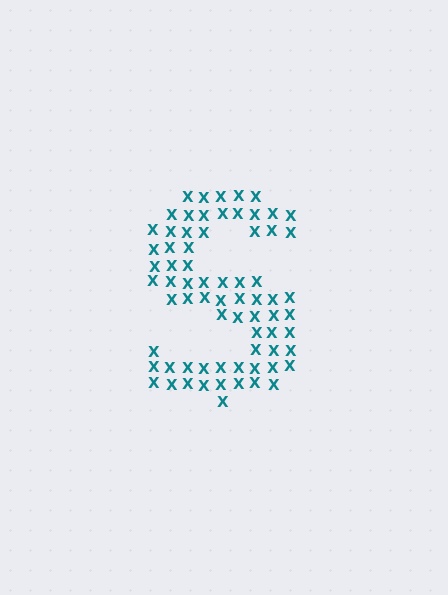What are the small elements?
The small elements are letter X's.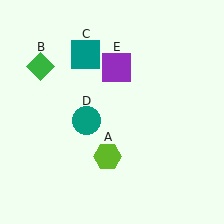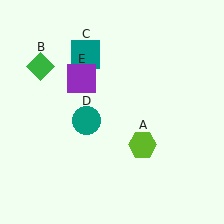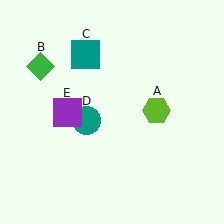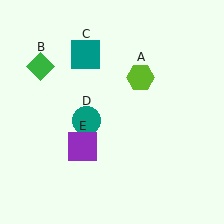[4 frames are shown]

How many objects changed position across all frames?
2 objects changed position: lime hexagon (object A), purple square (object E).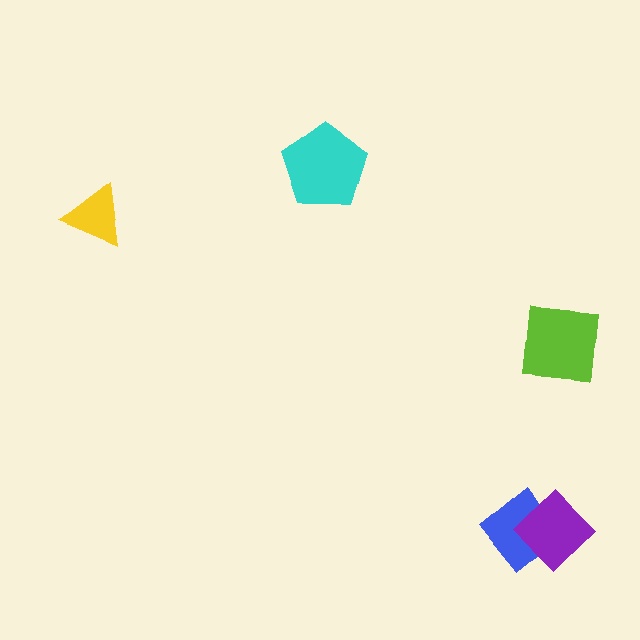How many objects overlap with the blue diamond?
1 object overlaps with the blue diamond.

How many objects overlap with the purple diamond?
1 object overlaps with the purple diamond.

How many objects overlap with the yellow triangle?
0 objects overlap with the yellow triangle.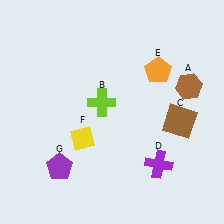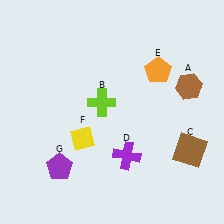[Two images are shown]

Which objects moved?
The objects that moved are: the brown square (C), the purple cross (D).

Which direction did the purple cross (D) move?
The purple cross (D) moved left.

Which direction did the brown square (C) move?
The brown square (C) moved down.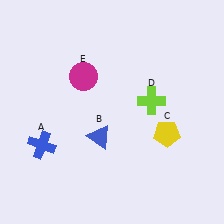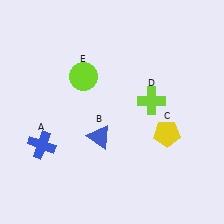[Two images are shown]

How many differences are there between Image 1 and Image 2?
There is 1 difference between the two images.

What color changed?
The circle (E) changed from magenta in Image 1 to lime in Image 2.